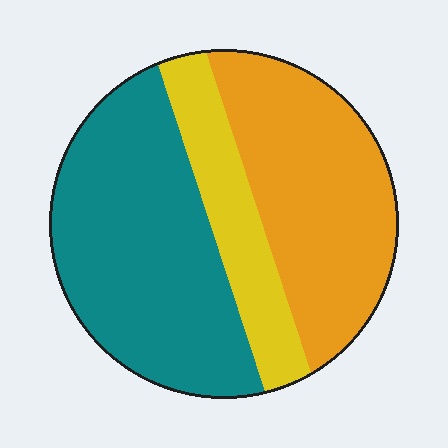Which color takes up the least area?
Yellow, at roughly 20%.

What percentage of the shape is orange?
Orange covers about 35% of the shape.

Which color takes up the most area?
Teal, at roughly 45%.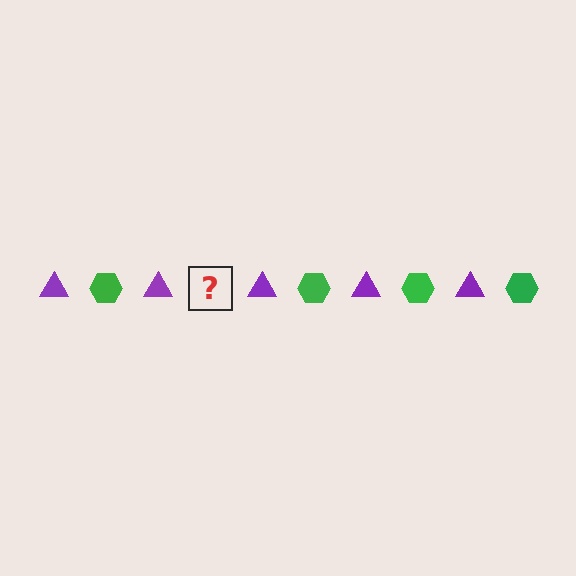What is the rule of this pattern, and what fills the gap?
The rule is that the pattern alternates between purple triangle and green hexagon. The gap should be filled with a green hexagon.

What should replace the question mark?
The question mark should be replaced with a green hexagon.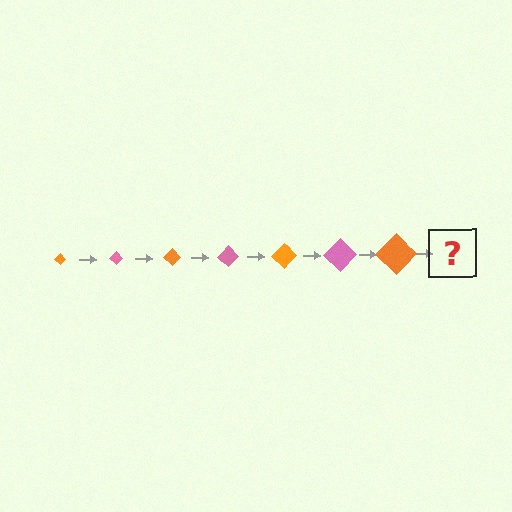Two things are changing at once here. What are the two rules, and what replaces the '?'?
The two rules are that the diamond grows larger each step and the color cycles through orange and pink. The '?' should be a pink diamond, larger than the previous one.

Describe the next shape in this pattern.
It should be a pink diamond, larger than the previous one.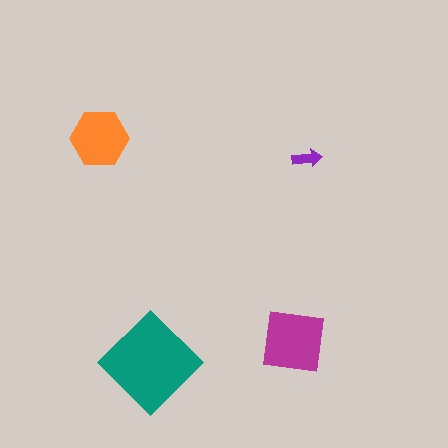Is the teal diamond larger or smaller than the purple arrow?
Larger.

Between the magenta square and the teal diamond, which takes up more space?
The teal diamond.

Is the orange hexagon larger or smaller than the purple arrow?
Larger.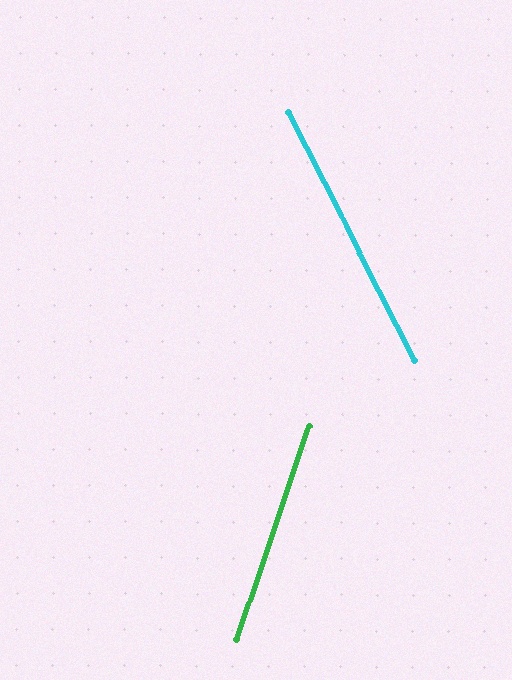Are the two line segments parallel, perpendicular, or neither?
Neither parallel nor perpendicular — they differ by about 46°.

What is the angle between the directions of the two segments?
Approximately 46 degrees.